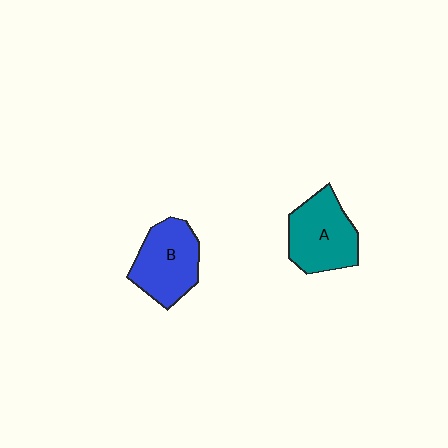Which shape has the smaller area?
Shape B (blue).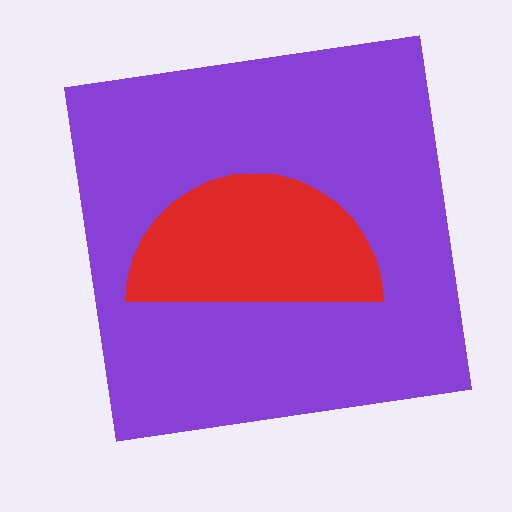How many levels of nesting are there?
2.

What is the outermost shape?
The purple square.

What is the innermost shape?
The red semicircle.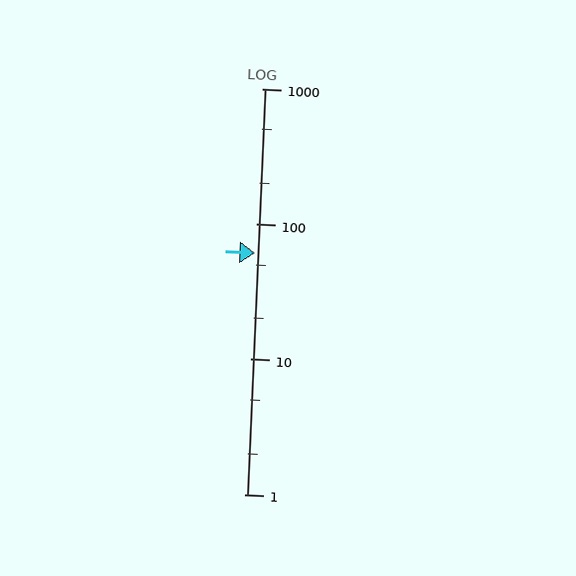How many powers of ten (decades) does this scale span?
The scale spans 3 decades, from 1 to 1000.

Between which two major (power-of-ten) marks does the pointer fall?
The pointer is between 10 and 100.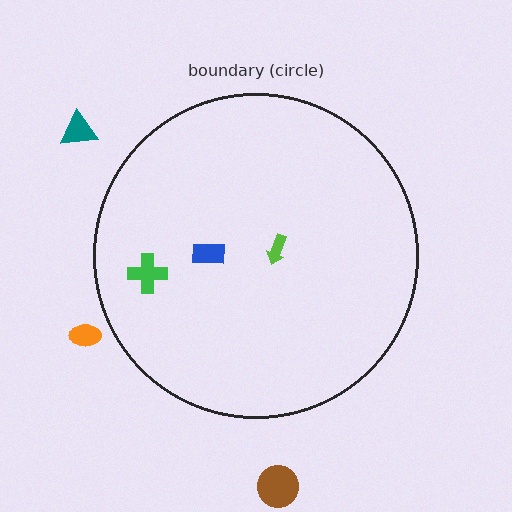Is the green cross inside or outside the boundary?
Inside.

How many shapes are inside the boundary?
3 inside, 3 outside.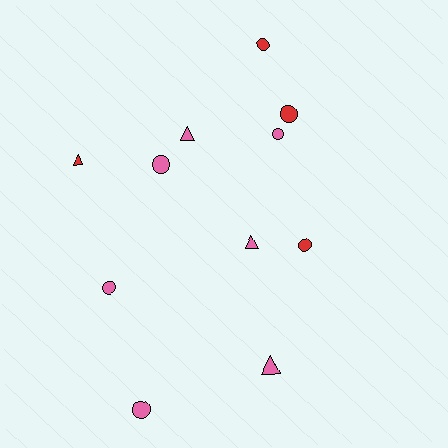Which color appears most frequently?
Pink, with 7 objects.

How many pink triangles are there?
There are 3 pink triangles.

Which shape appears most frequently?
Circle, with 7 objects.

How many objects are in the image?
There are 11 objects.